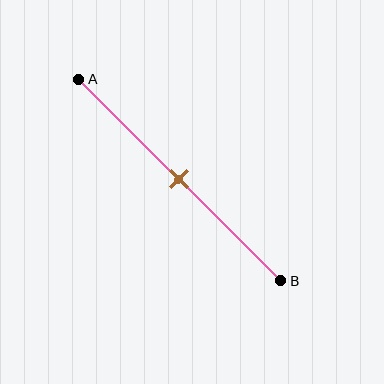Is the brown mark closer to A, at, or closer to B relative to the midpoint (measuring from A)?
The brown mark is approximately at the midpoint of segment AB.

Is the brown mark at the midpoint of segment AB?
Yes, the mark is approximately at the midpoint.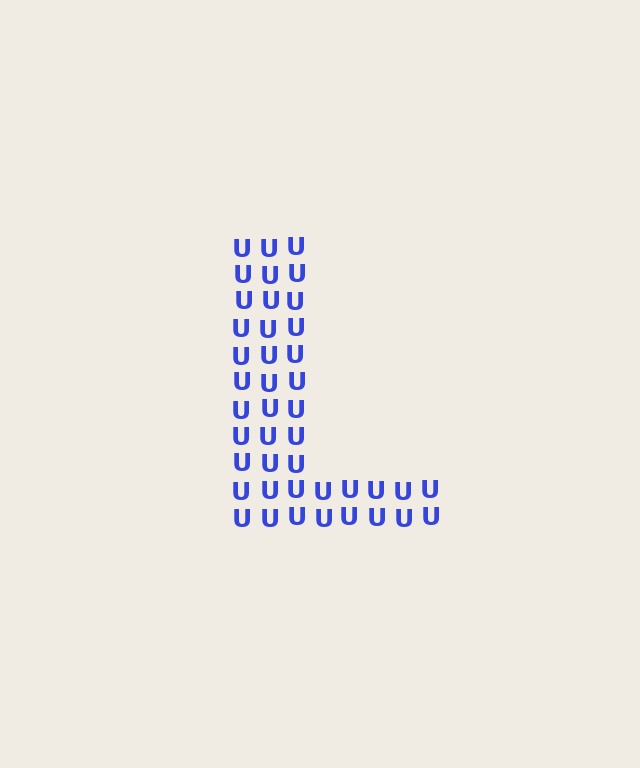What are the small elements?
The small elements are letter U's.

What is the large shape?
The large shape is the letter L.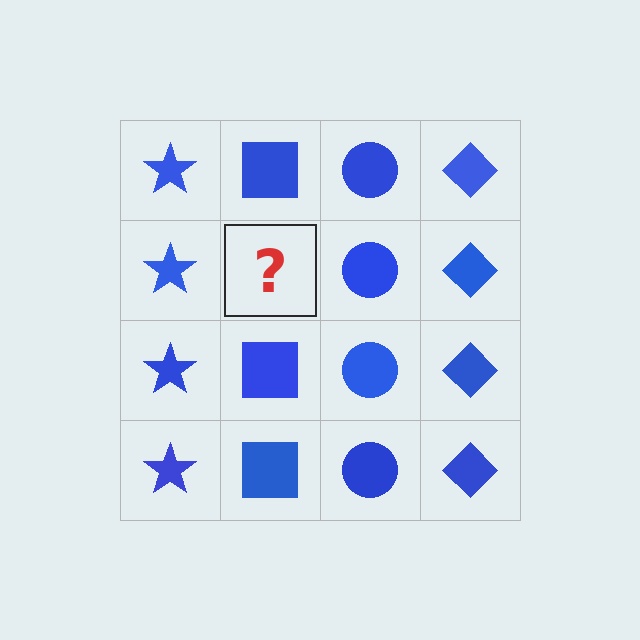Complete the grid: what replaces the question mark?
The question mark should be replaced with a blue square.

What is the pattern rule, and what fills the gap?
The rule is that each column has a consistent shape. The gap should be filled with a blue square.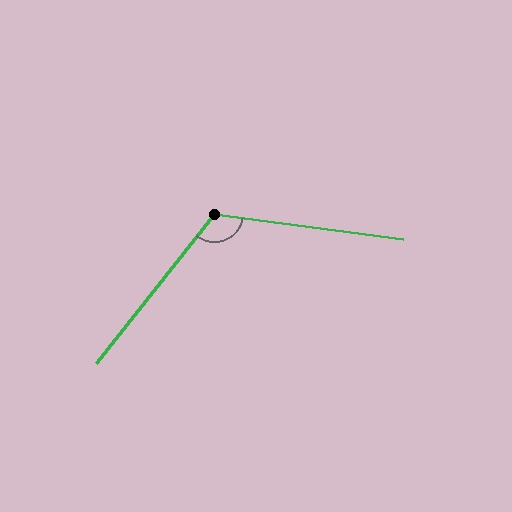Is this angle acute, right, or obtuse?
It is obtuse.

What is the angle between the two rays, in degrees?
Approximately 121 degrees.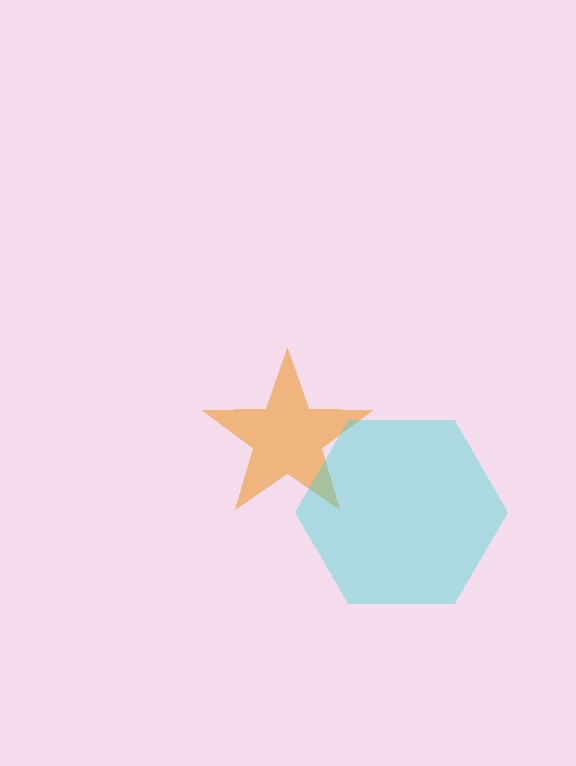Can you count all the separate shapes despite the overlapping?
Yes, there are 2 separate shapes.